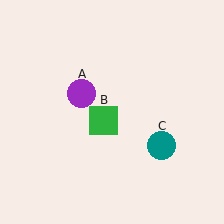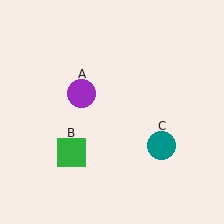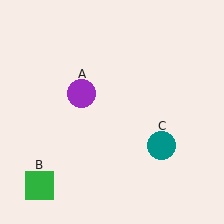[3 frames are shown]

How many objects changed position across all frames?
1 object changed position: green square (object B).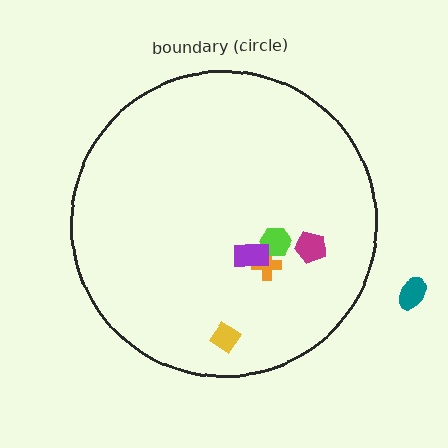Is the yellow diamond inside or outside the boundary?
Inside.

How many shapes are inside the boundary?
5 inside, 1 outside.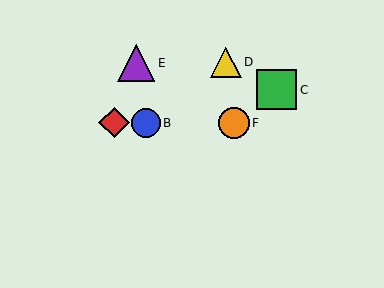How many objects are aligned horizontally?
3 objects (A, B, F) are aligned horizontally.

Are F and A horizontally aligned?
Yes, both are at y≈123.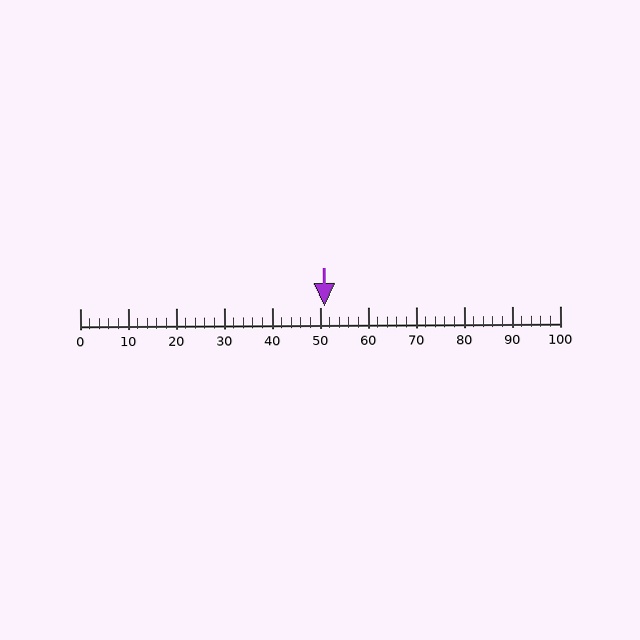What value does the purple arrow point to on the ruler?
The purple arrow points to approximately 51.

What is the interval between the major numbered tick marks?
The major tick marks are spaced 10 units apart.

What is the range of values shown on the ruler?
The ruler shows values from 0 to 100.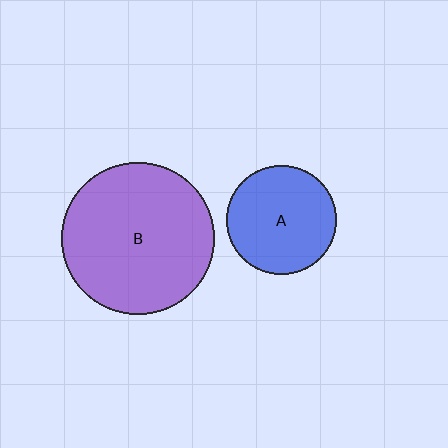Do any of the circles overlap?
No, none of the circles overlap.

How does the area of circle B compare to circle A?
Approximately 1.9 times.